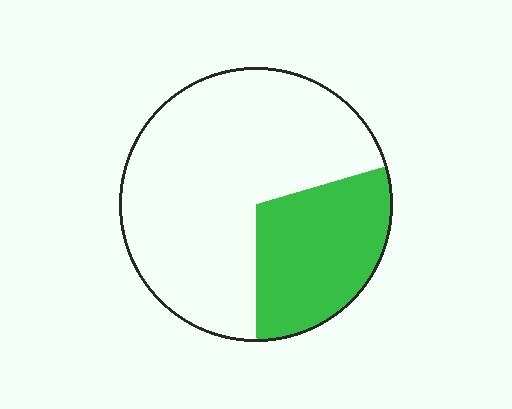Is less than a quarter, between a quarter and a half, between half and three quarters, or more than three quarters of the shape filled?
Between a quarter and a half.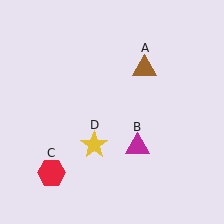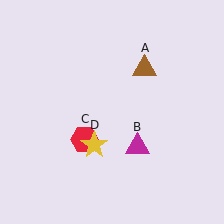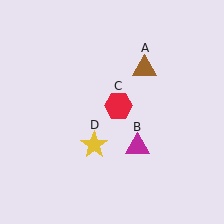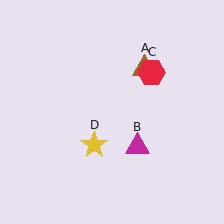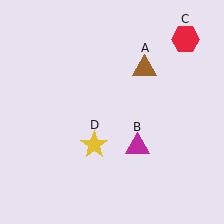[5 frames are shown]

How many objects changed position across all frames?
1 object changed position: red hexagon (object C).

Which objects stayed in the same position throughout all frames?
Brown triangle (object A) and magenta triangle (object B) and yellow star (object D) remained stationary.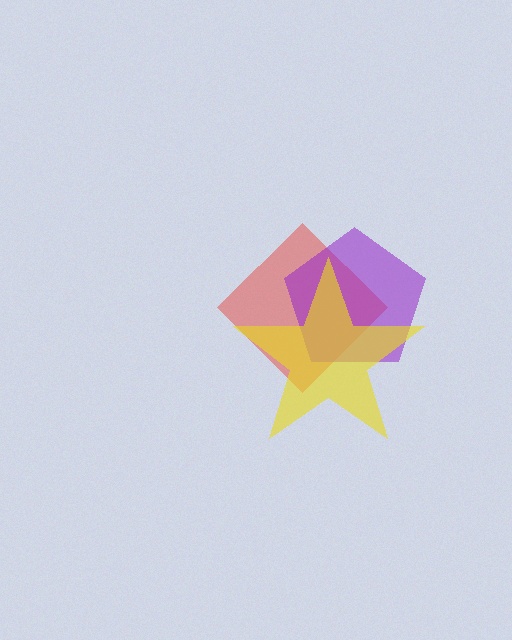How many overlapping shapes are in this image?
There are 3 overlapping shapes in the image.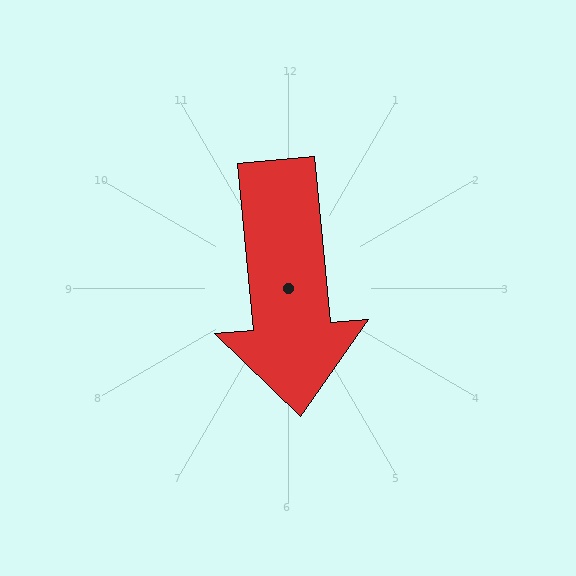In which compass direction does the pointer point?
South.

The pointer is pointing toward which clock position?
Roughly 6 o'clock.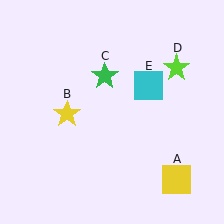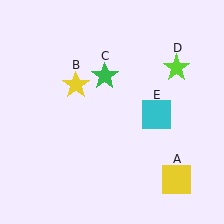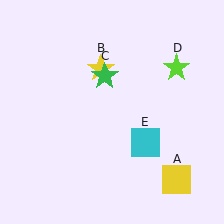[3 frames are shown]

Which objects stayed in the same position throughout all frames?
Yellow square (object A) and green star (object C) and lime star (object D) remained stationary.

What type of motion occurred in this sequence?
The yellow star (object B), cyan square (object E) rotated clockwise around the center of the scene.